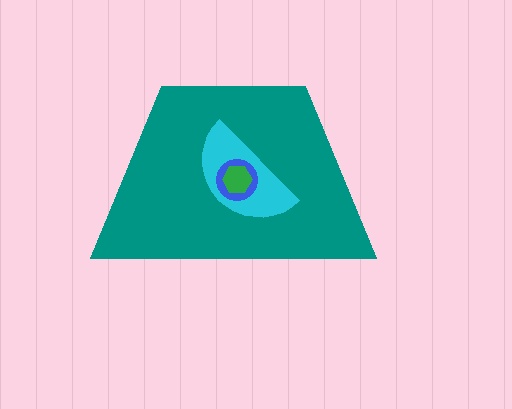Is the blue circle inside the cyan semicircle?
Yes.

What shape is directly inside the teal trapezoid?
The cyan semicircle.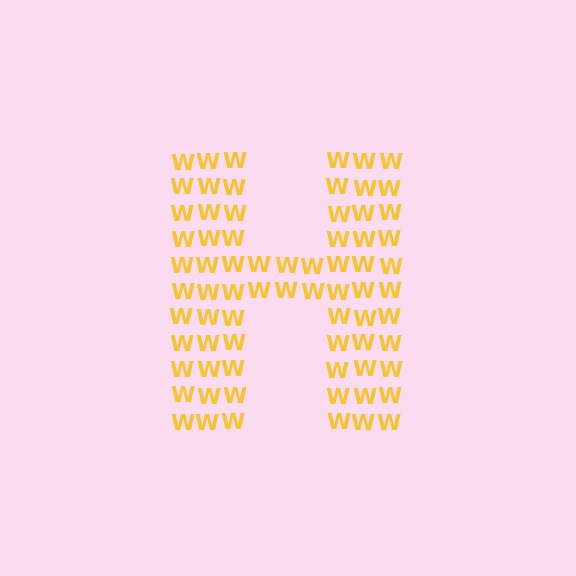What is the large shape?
The large shape is the letter H.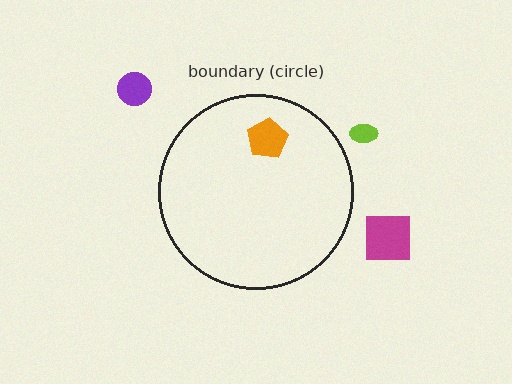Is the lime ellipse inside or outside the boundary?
Outside.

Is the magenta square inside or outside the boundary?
Outside.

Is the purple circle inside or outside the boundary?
Outside.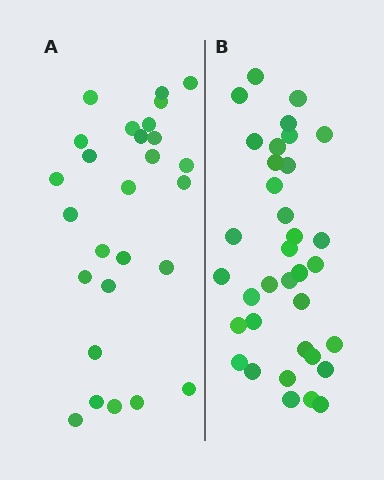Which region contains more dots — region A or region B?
Region B (the right region) has more dots.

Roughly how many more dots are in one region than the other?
Region B has roughly 8 or so more dots than region A.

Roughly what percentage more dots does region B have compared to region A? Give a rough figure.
About 30% more.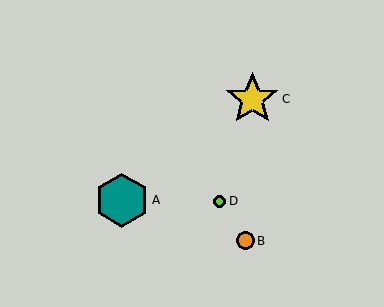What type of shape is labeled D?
Shape D is a lime circle.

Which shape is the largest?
The teal hexagon (labeled A) is the largest.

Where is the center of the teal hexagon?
The center of the teal hexagon is at (122, 200).